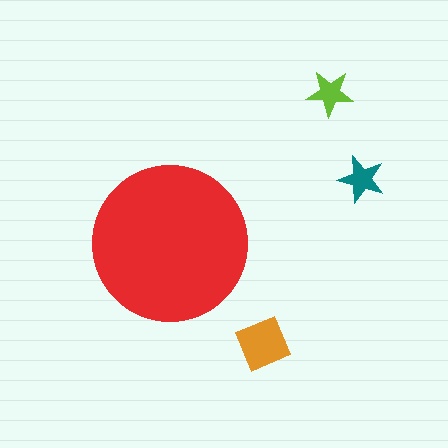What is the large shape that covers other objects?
A red circle.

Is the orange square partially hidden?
No, the orange square is fully visible.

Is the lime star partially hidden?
No, the lime star is fully visible.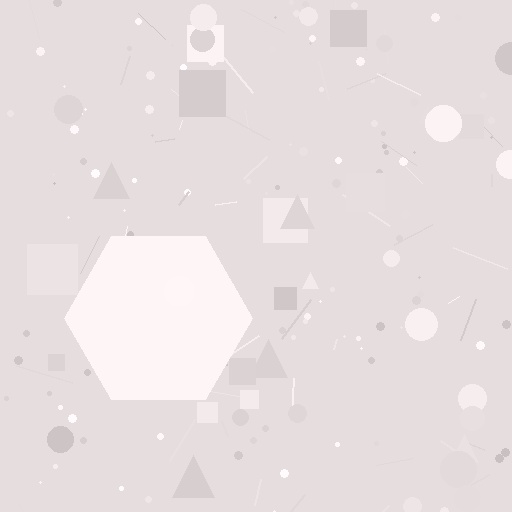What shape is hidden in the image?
A hexagon is hidden in the image.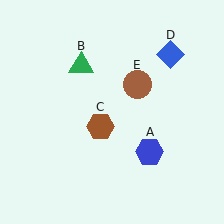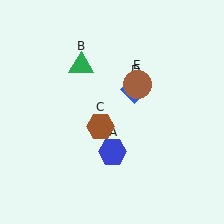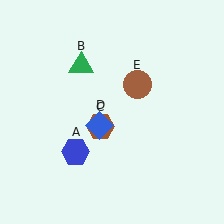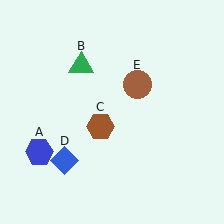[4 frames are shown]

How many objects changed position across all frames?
2 objects changed position: blue hexagon (object A), blue diamond (object D).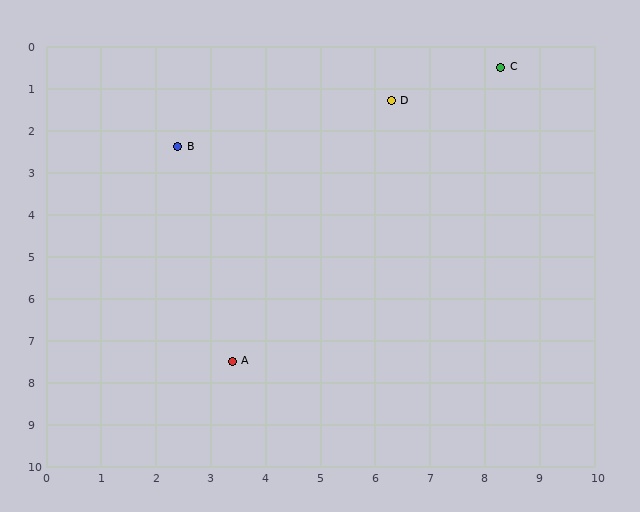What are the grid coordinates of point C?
Point C is at approximately (8.3, 0.5).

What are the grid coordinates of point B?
Point B is at approximately (2.4, 2.4).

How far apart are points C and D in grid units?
Points C and D are about 2.2 grid units apart.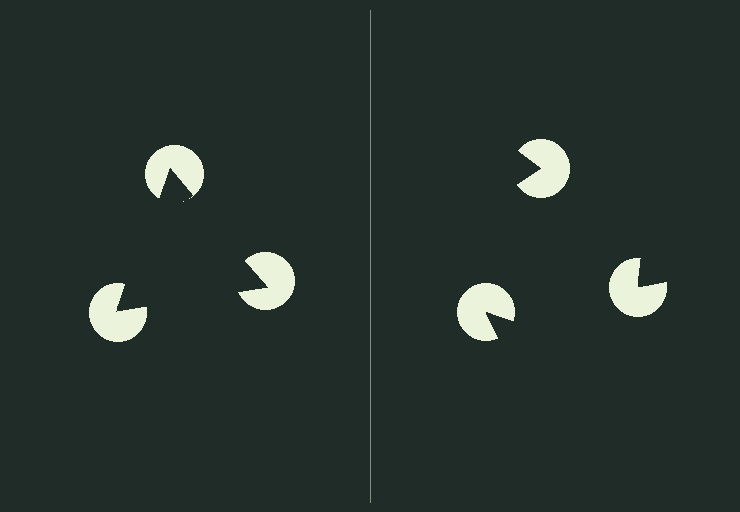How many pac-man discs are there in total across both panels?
6 — 3 on each side.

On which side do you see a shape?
An illusory triangle appears on the left side. On the right side the wedge cuts are rotated, so no coherent shape forms.